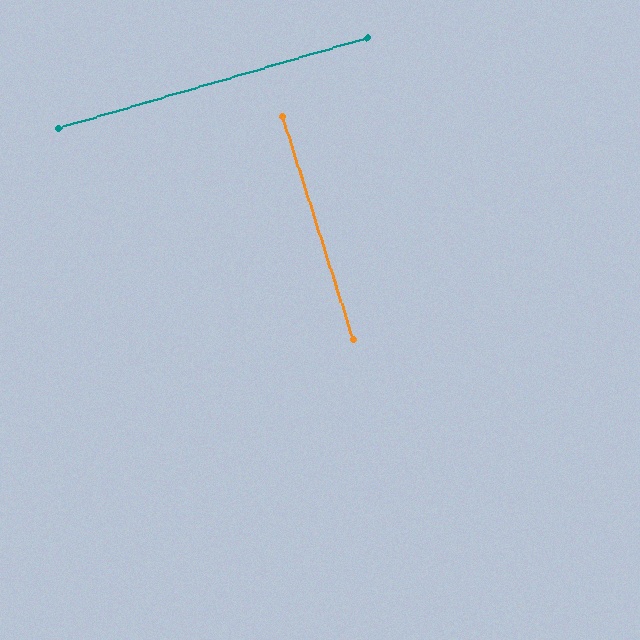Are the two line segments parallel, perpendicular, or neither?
Perpendicular — they meet at approximately 89°.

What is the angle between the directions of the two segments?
Approximately 89 degrees.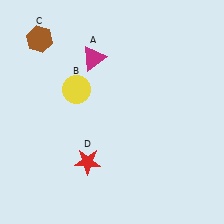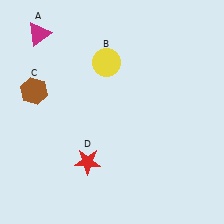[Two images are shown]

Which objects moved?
The objects that moved are: the magenta triangle (A), the yellow circle (B), the brown hexagon (C).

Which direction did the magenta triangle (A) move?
The magenta triangle (A) moved left.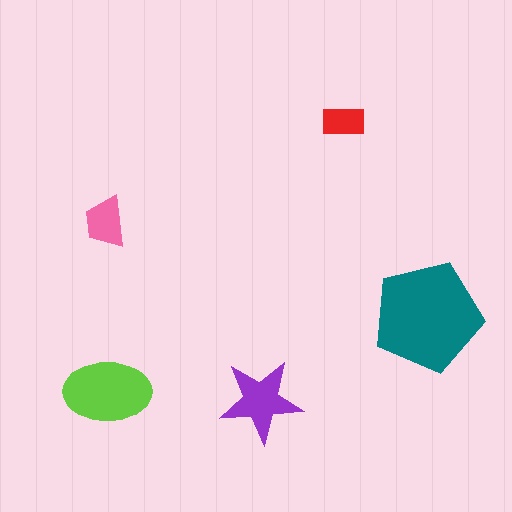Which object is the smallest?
The red rectangle.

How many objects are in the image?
There are 5 objects in the image.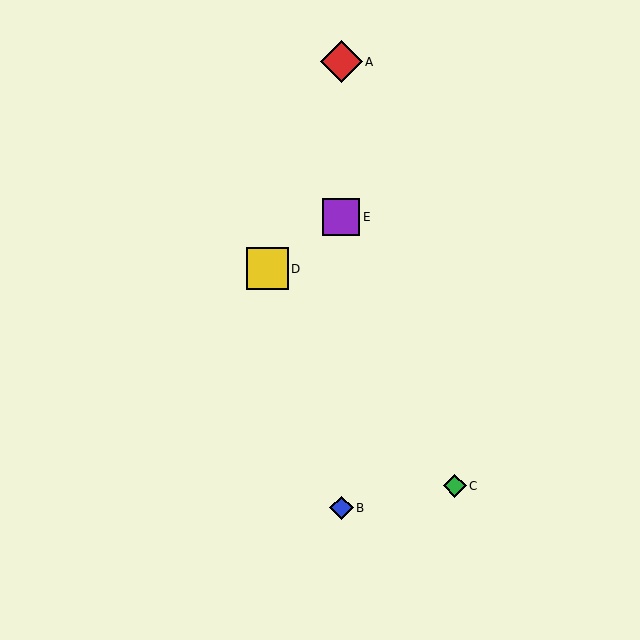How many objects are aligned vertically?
3 objects (A, B, E) are aligned vertically.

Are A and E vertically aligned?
Yes, both are at x≈341.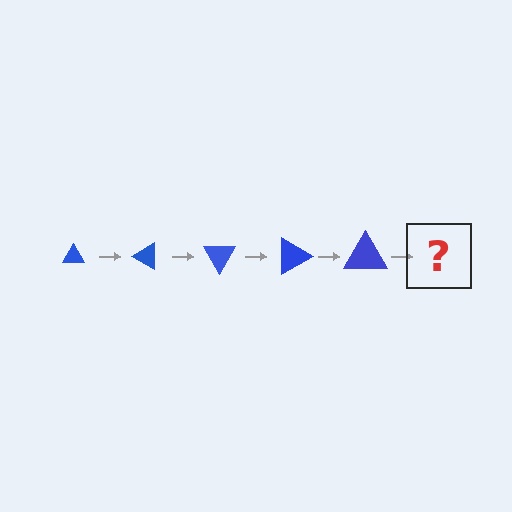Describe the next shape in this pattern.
It should be a triangle, larger than the previous one and rotated 150 degrees from the start.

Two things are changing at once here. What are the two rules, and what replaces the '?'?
The two rules are that the triangle grows larger each step and it rotates 30 degrees each step. The '?' should be a triangle, larger than the previous one and rotated 150 degrees from the start.